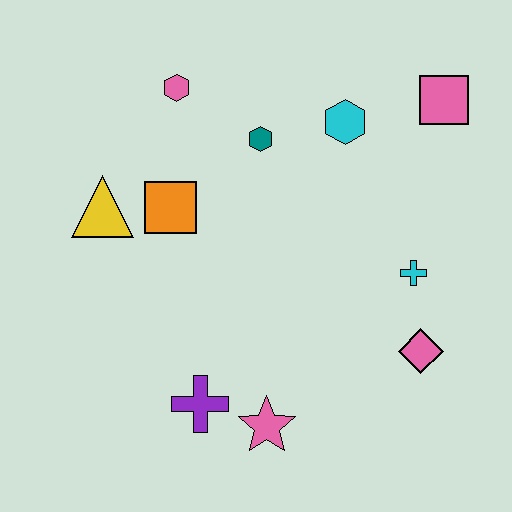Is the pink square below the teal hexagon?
No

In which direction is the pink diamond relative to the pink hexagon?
The pink diamond is below the pink hexagon.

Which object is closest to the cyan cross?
The pink diamond is closest to the cyan cross.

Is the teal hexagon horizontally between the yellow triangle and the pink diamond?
Yes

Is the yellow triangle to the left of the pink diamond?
Yes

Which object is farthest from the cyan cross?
The yellow triangle is farthest from the cyan cross.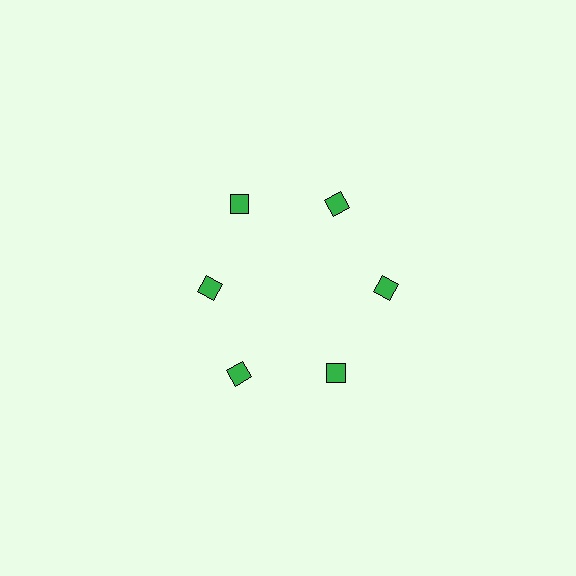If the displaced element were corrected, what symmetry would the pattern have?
It would have 6-fold rotational symmetry — the pattern would map onto itself every 60 degrees.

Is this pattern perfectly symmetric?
No. The 6 green diamonds are arranged in a ring, but one element near the 9 o'clock position is pulled inward toward the center, breaking the 6-fold rotational symmetry.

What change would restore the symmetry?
The symmetry would be restored by moving it outward, back onto the ring so that all 6 diamonds sit at equal angles and equal distance from the center.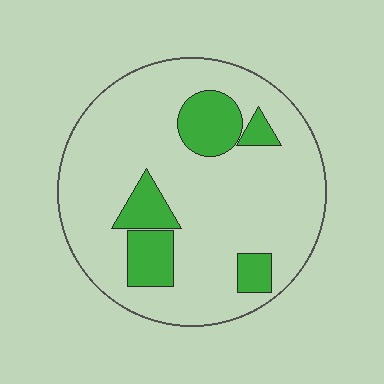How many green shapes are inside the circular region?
5.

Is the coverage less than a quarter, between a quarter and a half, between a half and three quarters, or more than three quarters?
Less than a quarter.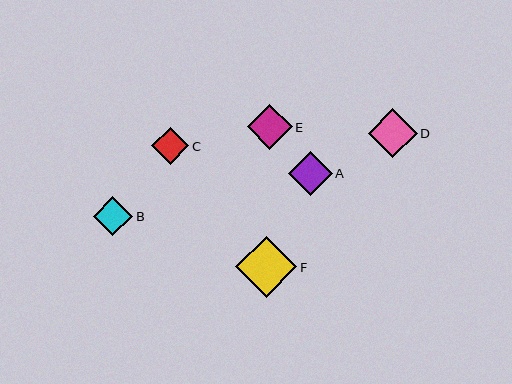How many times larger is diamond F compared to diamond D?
Diamond F is approximately 1.2 times the size of diamond D.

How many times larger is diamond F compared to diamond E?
Diamond F is approximately 1.4 times the size of diamond E.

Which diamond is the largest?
Diamond F is the largest with a size of approximately 61 pixels.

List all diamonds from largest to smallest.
From largest to smallest: F, D, E, A, B, C.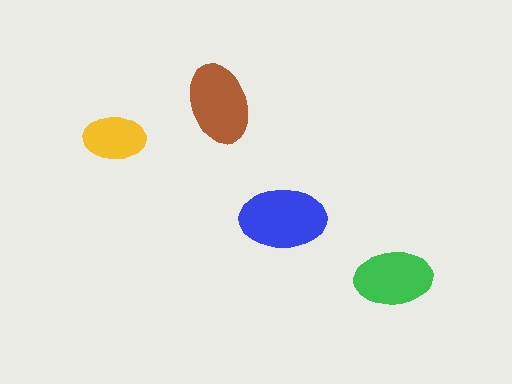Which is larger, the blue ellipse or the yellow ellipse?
The blue one.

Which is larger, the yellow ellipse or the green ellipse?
The green one.